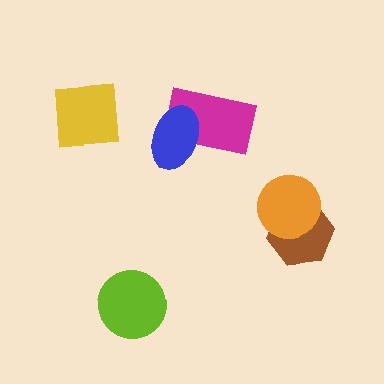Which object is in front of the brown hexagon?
The orange circle is in front of the brown hexagon.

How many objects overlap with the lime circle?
0 objects overlap with the lime circle.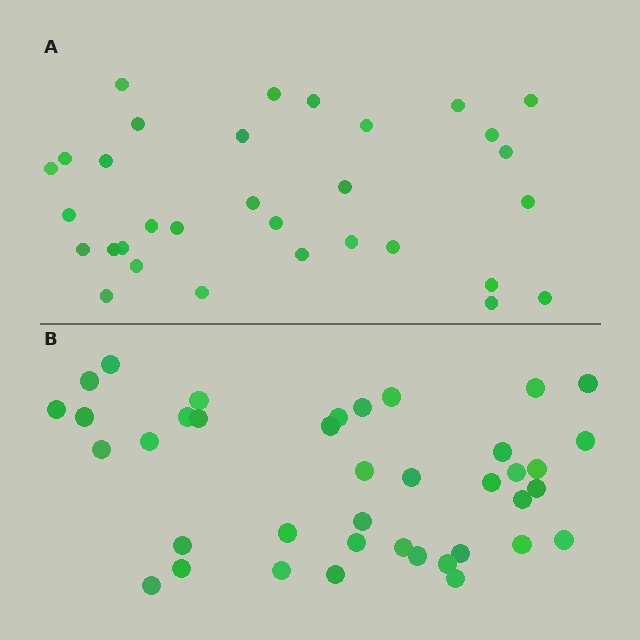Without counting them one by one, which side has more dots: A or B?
Region B (the bottom region) has more dots.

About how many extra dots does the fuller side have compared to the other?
Region B has roughly 8 or so more dots than region A.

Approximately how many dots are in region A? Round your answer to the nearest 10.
About 30 dots. (The exact count is 32, which rounds to 30.)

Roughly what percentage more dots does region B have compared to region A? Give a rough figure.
About 20% more.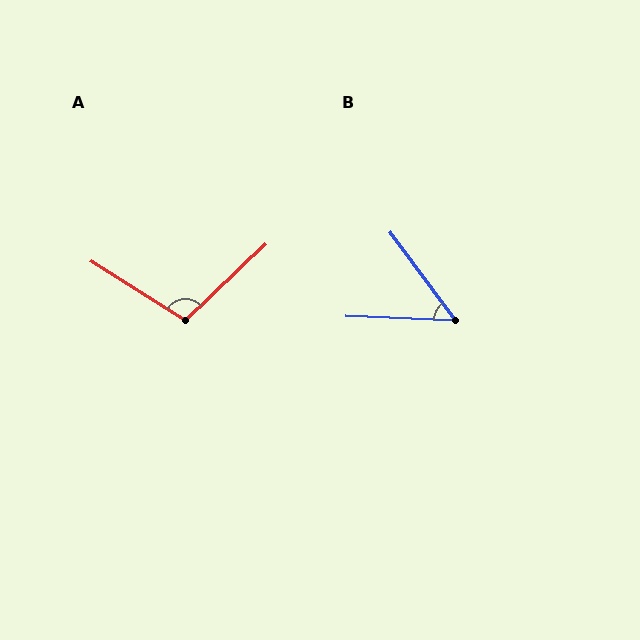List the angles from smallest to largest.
B (51°), A (105°).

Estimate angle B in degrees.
Approximately 51 degrees.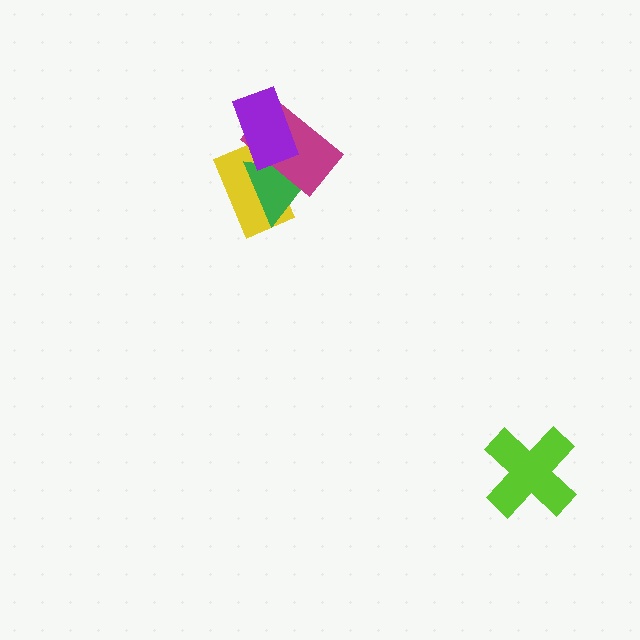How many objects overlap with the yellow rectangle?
3 objects overlap with the yellow rectangle.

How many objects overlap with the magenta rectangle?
3 objects overlap with the magenta rectangle.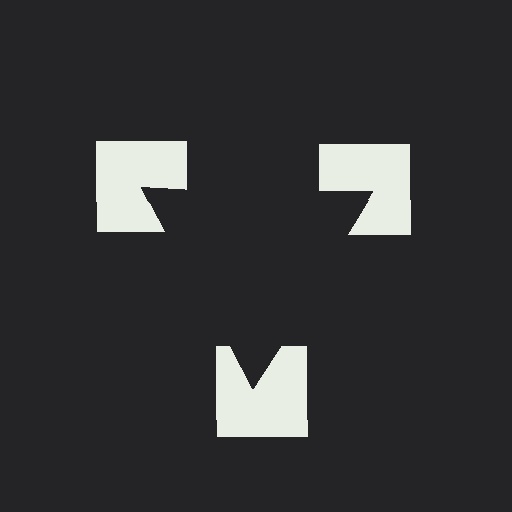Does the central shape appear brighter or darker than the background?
It typically appears slightly darker than the background, even though no actual brightness change is drawn.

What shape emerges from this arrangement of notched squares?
An illusory triangle — its edges are inferred from the aligned wedge cuts in the notched squares, not physically drawn.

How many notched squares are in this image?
There are 3 — one at each vertex of the illusory triangle.